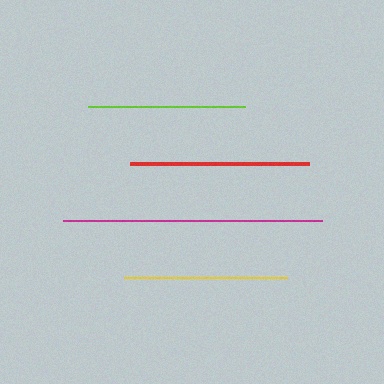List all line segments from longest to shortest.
From longest to shortest: magenta, red, yellow, lime.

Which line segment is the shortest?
The lime line is the shortest at approximately 157 pixels.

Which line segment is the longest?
The magenta line is the longest at approximately 259 pixels.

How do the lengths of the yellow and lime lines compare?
The yellow and lime lines are approximately the same length.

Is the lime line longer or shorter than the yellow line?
The yellow line is longer than the lime line.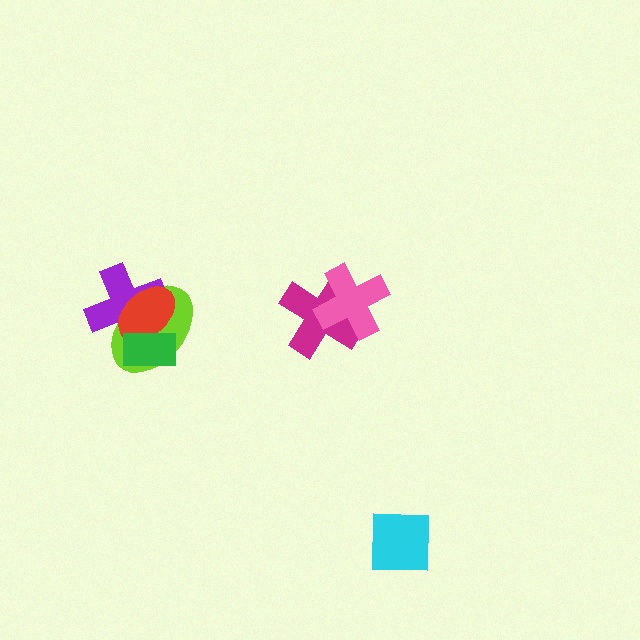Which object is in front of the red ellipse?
The green rectangle is in front of the red ellipse.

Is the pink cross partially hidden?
No, no other shape covers it.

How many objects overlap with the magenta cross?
1 object overlaps with the magenta cross.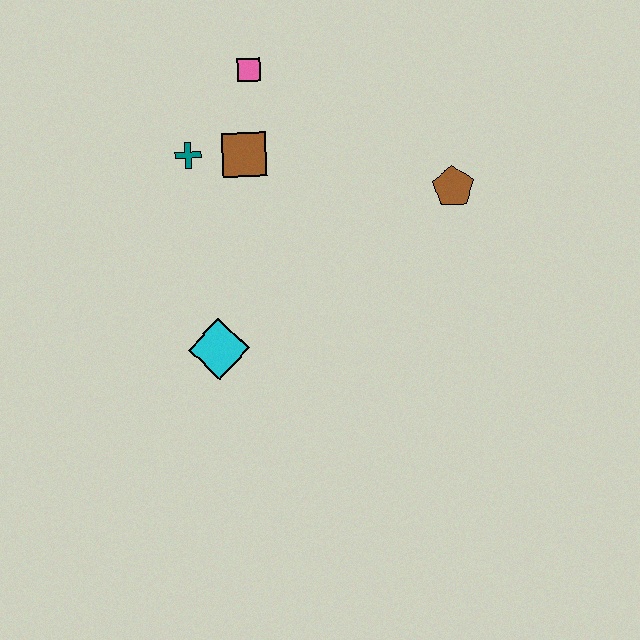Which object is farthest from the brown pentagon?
The cyan diamond is farthest from the brown pentagon.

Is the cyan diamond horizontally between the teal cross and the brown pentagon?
Yes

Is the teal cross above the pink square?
No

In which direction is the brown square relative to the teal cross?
The brown square is to the right of the teal cross.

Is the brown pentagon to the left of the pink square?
No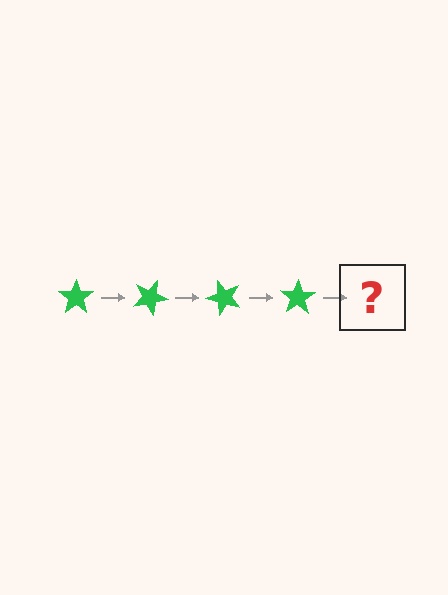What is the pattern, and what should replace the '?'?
The pattern is that the star rotates 25 degrees each step. The '?' should be a green star rotated 100 degrees.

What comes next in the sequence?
The next element should be a green star rotated 100 degrees.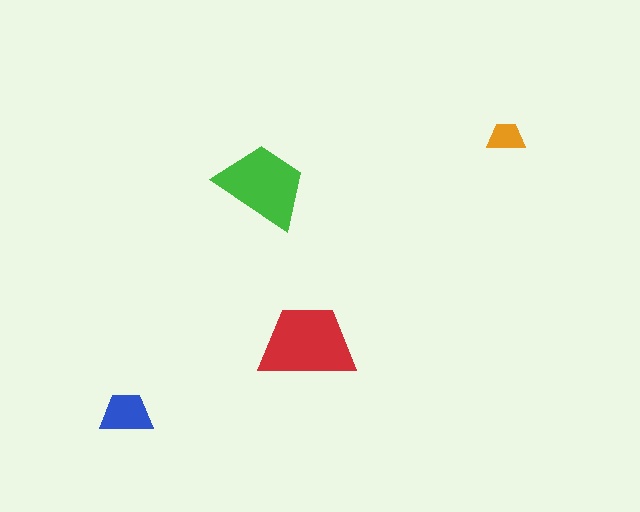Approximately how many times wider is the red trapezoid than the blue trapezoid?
About 2 times wider.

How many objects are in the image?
There are 4 objects in the image.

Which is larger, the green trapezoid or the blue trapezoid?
The green one.